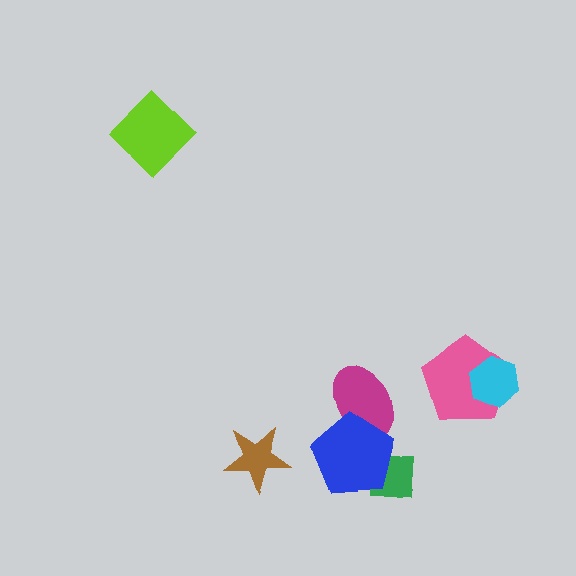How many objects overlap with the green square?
1 object overlaps with the green square.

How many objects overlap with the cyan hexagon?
1 object overlaps with the cyan hexagon.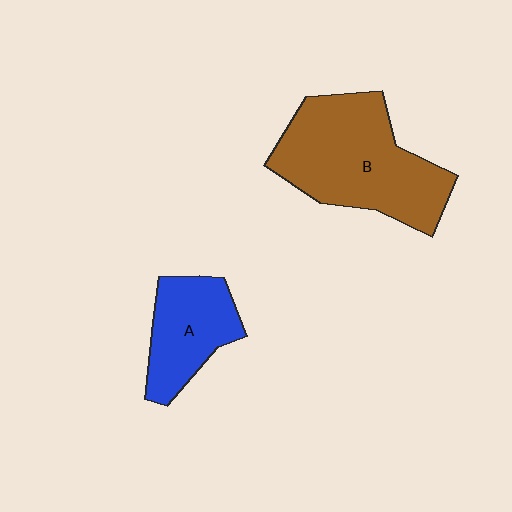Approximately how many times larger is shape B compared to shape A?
Approximately 1.9 times.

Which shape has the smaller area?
Shape A (blue).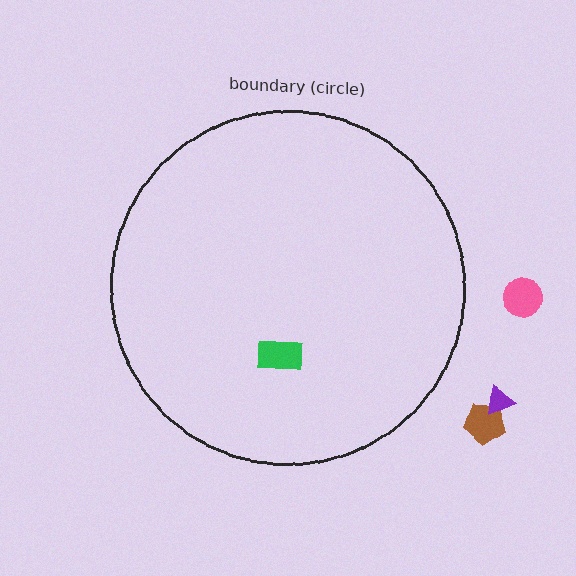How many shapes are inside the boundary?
1 inside, 3 outside.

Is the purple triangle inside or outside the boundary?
Outside.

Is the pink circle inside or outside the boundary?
Outside.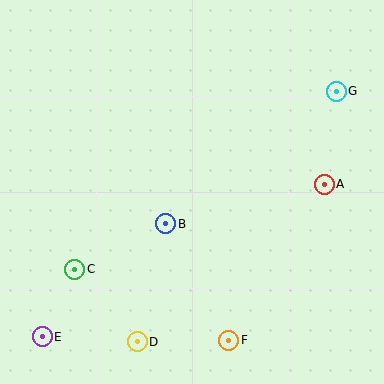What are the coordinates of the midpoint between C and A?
The midpoint between C and A is at (200, 227).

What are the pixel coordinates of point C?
Point C is at (75, 269).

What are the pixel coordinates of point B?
Point B is at (166, 224).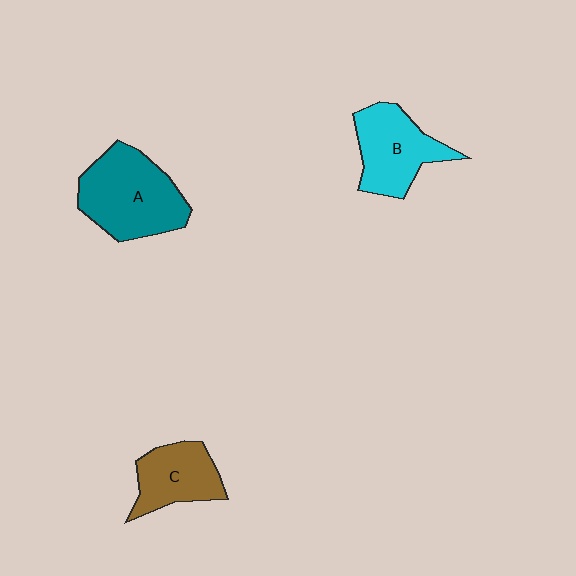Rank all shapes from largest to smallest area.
From largest to smallest: A (teal), B (cyan), C (brown).